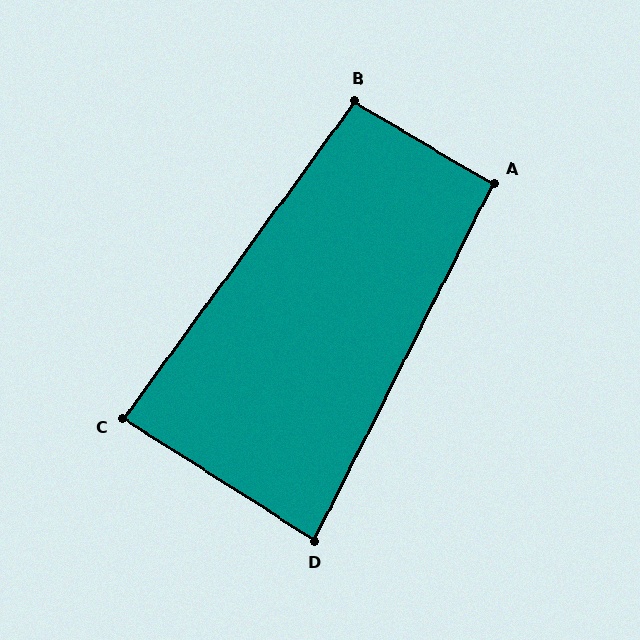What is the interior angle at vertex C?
Approximately 86 degrees (approximately right).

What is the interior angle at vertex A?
Approximately 94 degrees (approximately right).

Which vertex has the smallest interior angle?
D, at approximately 84 degrees.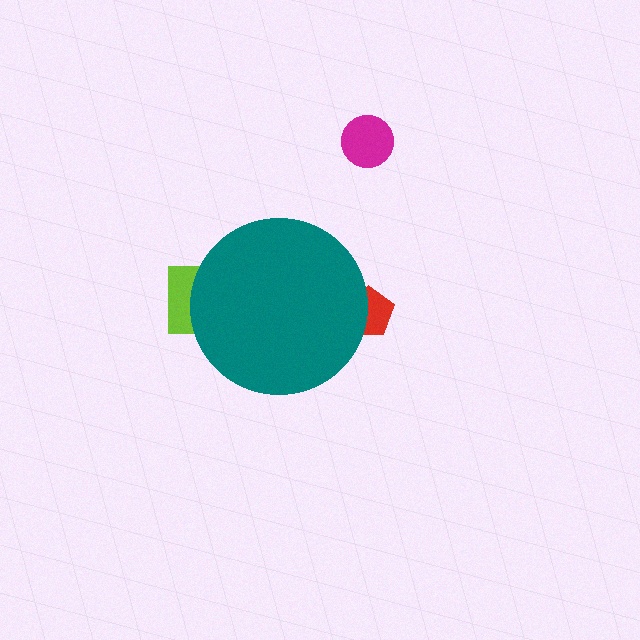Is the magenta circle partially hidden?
No, the magenta circle is fully visible.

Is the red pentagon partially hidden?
Yes, the red pentagon is partially hidden behind the teal circle.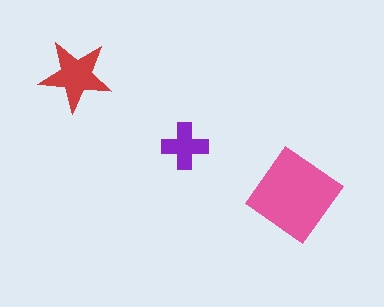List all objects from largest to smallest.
The pink diamond, the red star, the purple cross.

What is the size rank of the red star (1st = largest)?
2nd.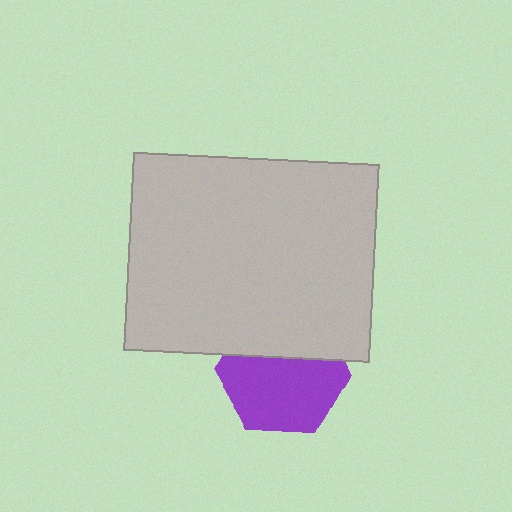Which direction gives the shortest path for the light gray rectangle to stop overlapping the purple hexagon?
Moving up gives the shortest separation.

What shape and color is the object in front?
The object in front is a light gray rectangle.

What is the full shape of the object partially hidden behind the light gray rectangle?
The partially hidden object is a purple hexagon.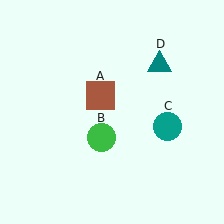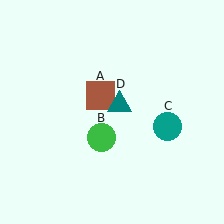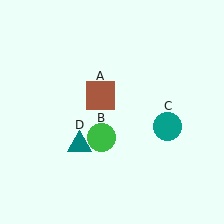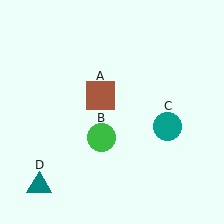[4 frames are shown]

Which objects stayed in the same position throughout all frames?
Brown square (object A) and green circle (object B) and teal circle (object C) remained stationary.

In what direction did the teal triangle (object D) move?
The teal triangle (object D) moved down and to the left.